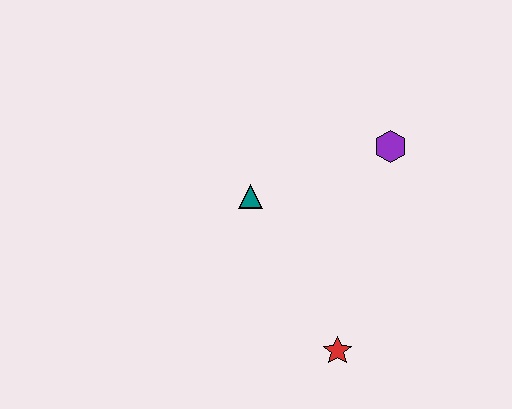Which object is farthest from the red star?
The purple hexagon is farthest from the red star.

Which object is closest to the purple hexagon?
The teal triangle is closest to the purple hexagon.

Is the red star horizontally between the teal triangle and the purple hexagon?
Yes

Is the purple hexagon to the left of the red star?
No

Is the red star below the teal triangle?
Yes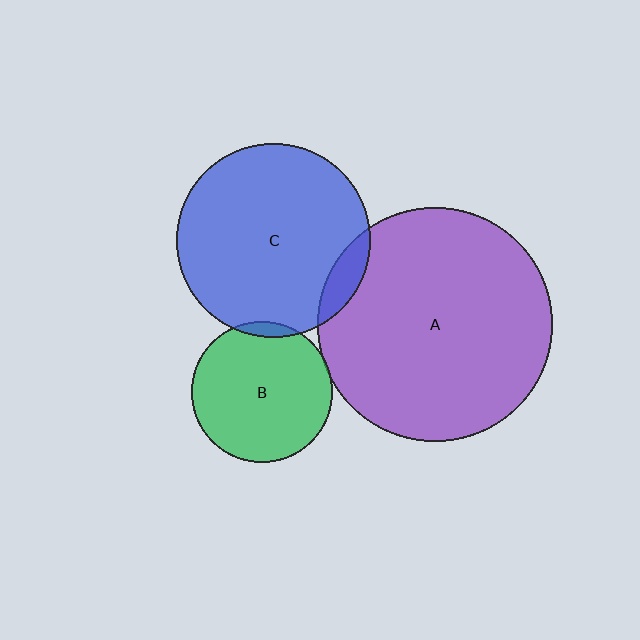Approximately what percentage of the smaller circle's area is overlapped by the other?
Approximately 5%.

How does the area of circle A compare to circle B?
Approximately 2.8 times.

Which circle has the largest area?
Circle A (purple).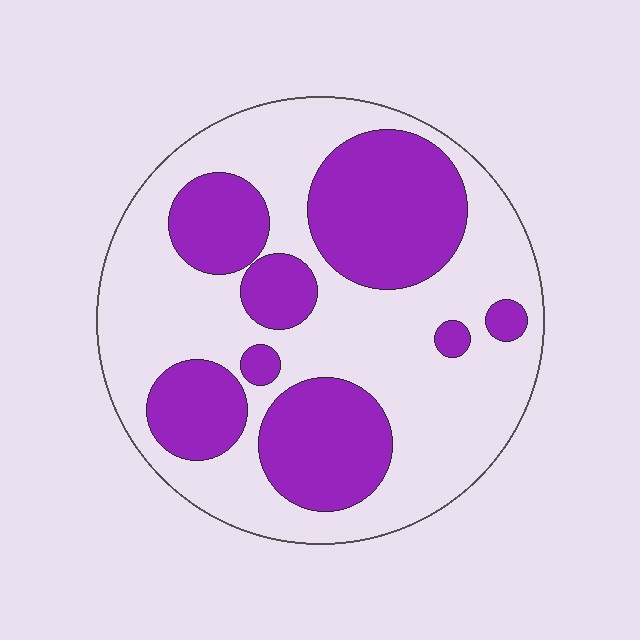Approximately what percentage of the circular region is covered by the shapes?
Approximately 40%.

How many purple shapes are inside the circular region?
8.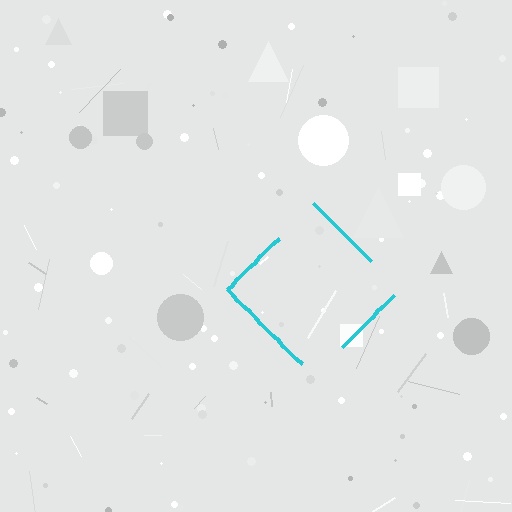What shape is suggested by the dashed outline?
The dashed outline suggests a diamond.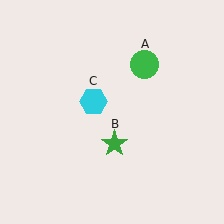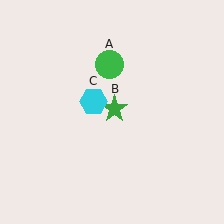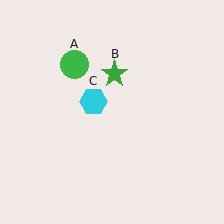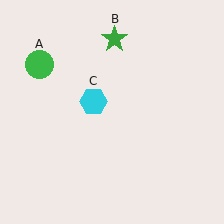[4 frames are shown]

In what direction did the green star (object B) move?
The green star (object B) moved up.